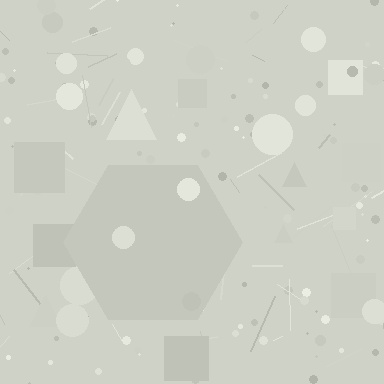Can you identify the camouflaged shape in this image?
The camouflaged shape is a hexagon.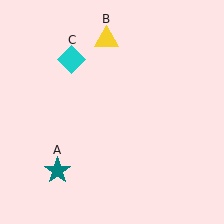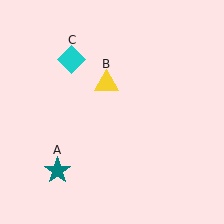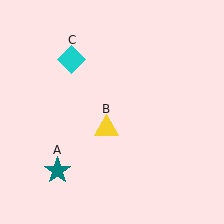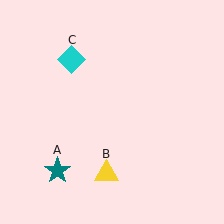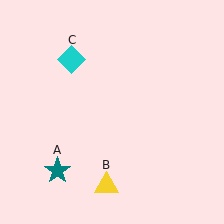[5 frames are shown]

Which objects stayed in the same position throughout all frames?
Teal star (object A) and cyan diamond (object C) remained stationary.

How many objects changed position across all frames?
1 object changed position: yellow triangle (object B).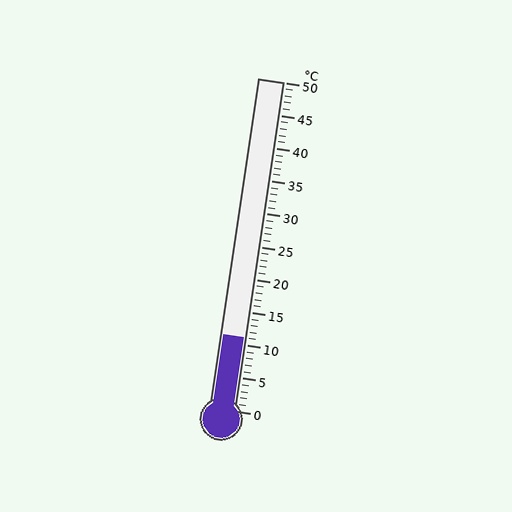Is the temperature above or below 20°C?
The temperature is below 20°C.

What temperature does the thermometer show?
The thermometer shows approximately 11°C.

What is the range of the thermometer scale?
The thermometer scale ranges from 0°C to 50°C.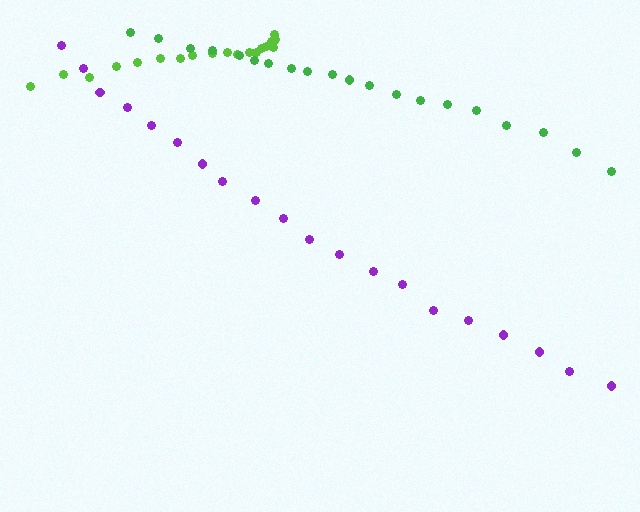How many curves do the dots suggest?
There are 3 distinct paths.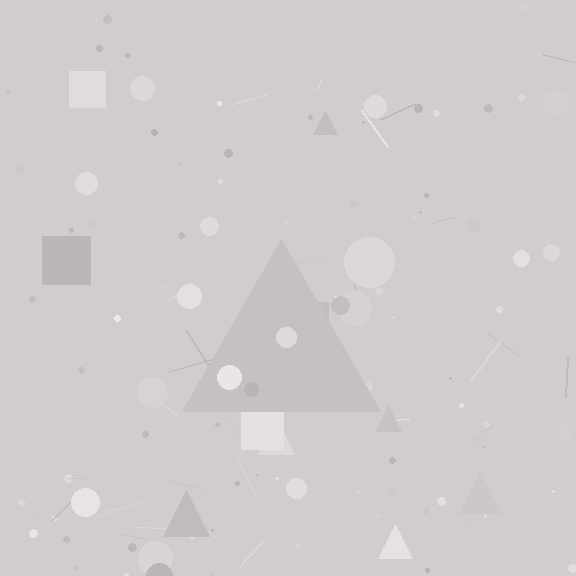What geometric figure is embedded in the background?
A triangle is embedded in the background.